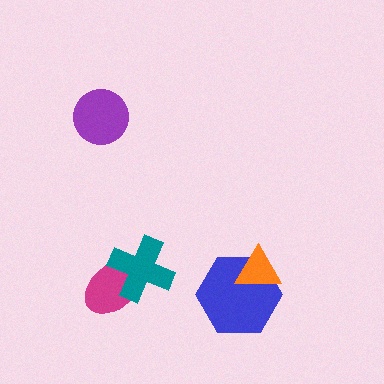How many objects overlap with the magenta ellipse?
1 object overlaps with the magenta ellipse.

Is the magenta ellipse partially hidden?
Yes, it is partially covered by another shape.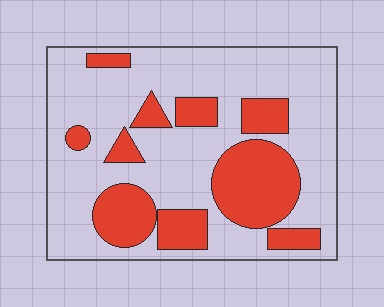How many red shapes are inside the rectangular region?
10.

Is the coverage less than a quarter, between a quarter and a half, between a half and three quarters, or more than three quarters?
Between a quarter and a half.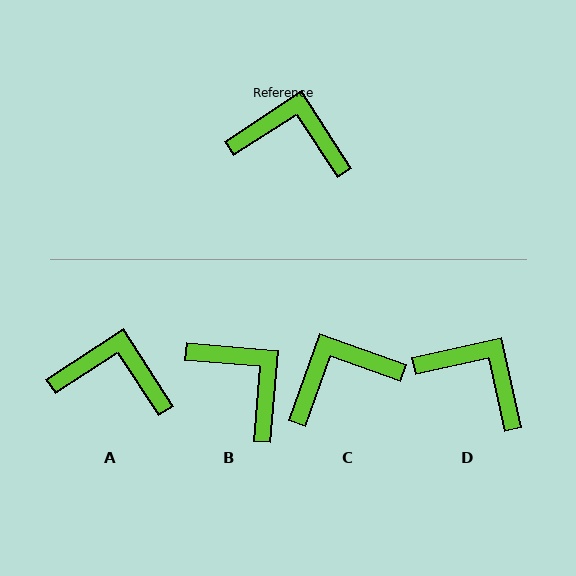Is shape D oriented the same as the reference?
No, it is off by about 21 degrees.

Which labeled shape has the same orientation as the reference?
A.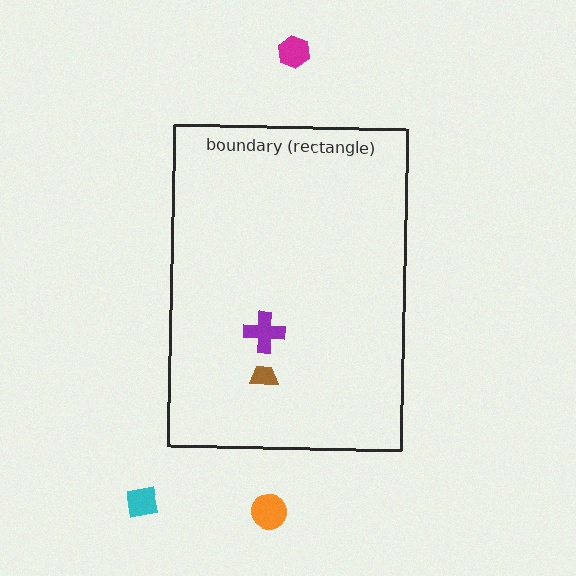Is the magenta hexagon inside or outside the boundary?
Outside.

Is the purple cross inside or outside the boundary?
Inside.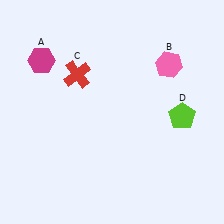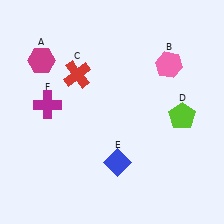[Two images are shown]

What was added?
A blue diamond (E), a magenta cross (F) were added in Image 2.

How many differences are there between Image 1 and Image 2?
There are 2 differences between the two images.